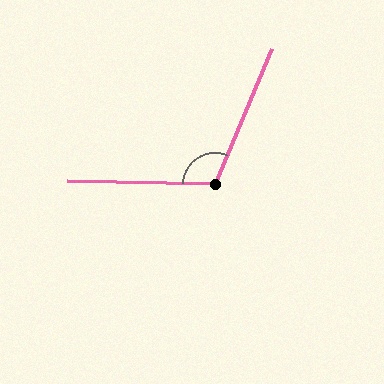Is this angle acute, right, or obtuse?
It is obtuse.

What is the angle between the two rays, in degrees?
Approximately 112 degrees.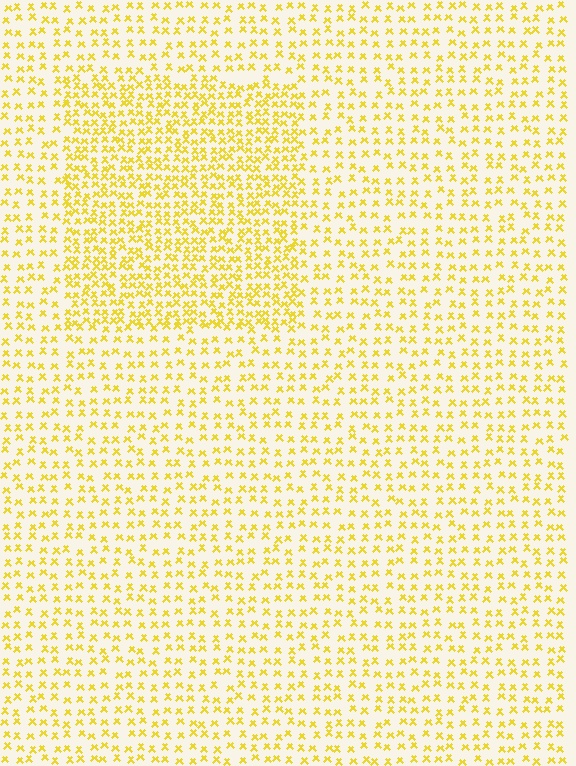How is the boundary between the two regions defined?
The boundary is defined by a change in element density (approximately 1.9x ratio). All elements are the same color, size, and shape.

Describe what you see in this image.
The image contains small yellow elements arranged at two different densities. A rectangle-shaped region is visible where the elements are more densely packed than the surrounding area.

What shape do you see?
I see a rectangle.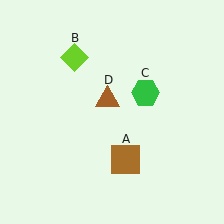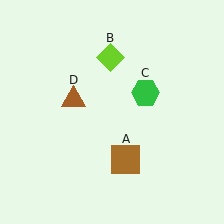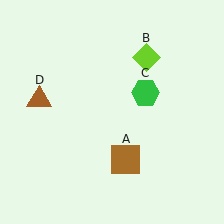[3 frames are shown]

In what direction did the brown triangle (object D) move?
The brown triangle (object D) moved left.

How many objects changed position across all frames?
2 objects changed position: lime diamond (object B), brown triangle (object D).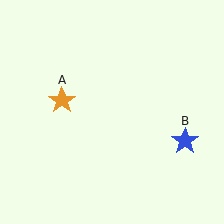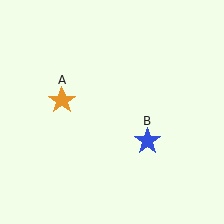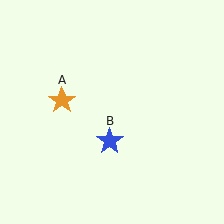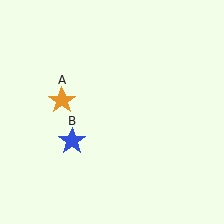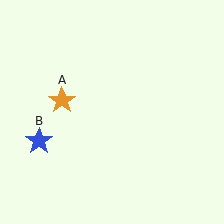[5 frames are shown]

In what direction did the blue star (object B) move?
The blue star (object B) moved left.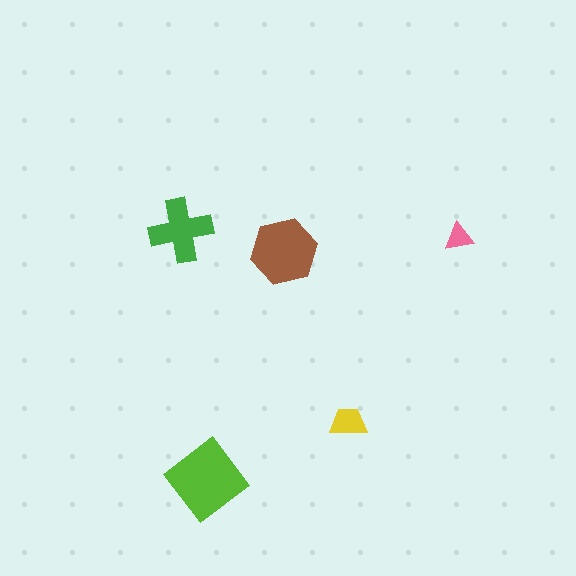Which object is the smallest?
The pink triangle.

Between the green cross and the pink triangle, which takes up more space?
The green cross.